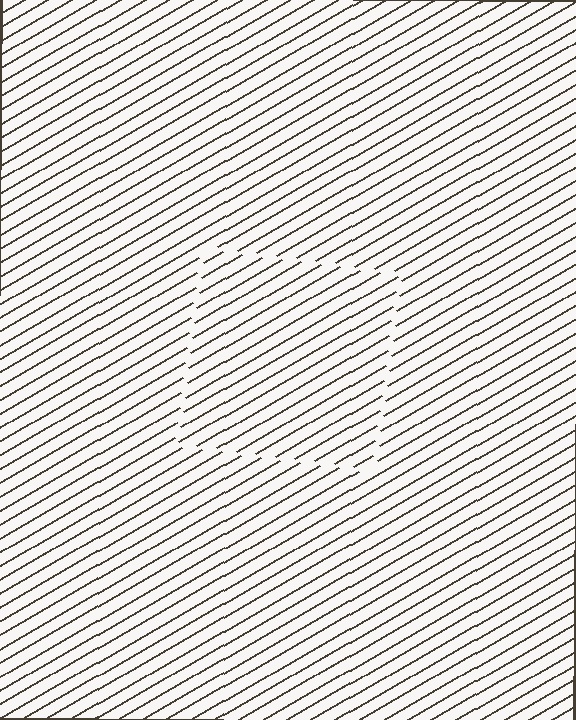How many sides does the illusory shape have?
4 sides — the line-ends trace a square.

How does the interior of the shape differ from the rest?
The interior of the shape contains the same grating, shifted by half a period — the contour is defined by the phase discontinuity where line-ends from the inner and outer gratings abut.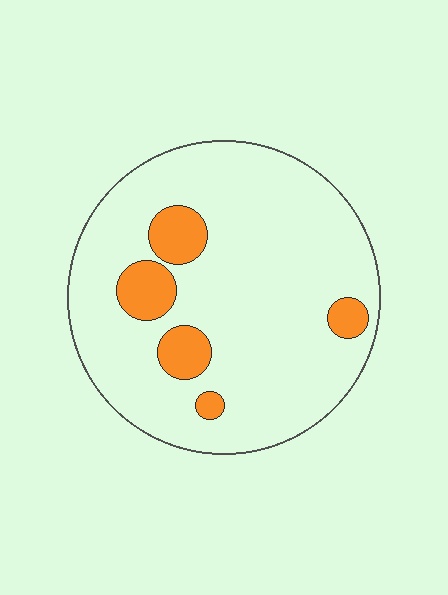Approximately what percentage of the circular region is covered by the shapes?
Approximately 15%.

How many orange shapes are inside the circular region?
5.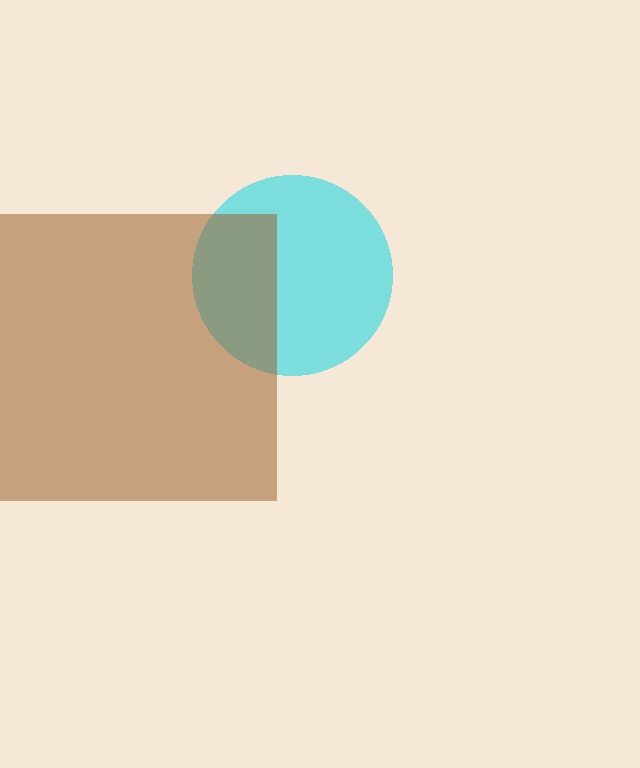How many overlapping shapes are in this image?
There are 2 overlapping shapes in the image.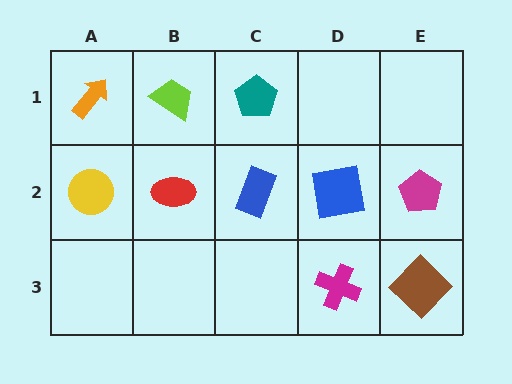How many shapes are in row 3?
2 shapes.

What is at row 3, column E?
A brown diamond.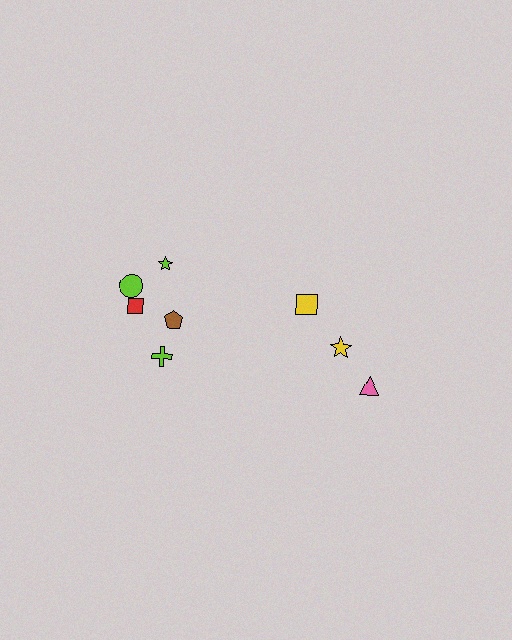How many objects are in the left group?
There are 5 objects.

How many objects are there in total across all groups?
There are 8 objects.